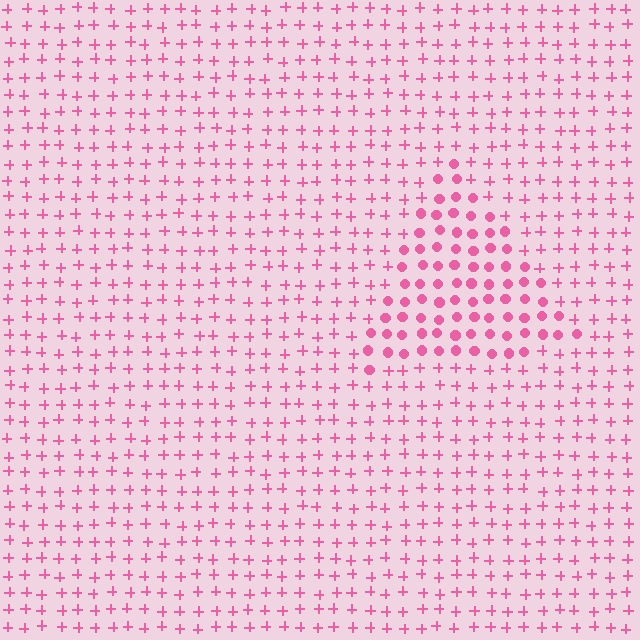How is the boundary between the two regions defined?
The boundary is defined by a change in element shape: circles inside vs. plus signs outside. All elements share the same color and spacing.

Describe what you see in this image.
The image is filled with small pink elements arranged in a uniform grid. A triangle-shaped region contains circles, while the surrounding area contains plus signs. The boundary is defined purely by the change in element shape.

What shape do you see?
I see a triangle.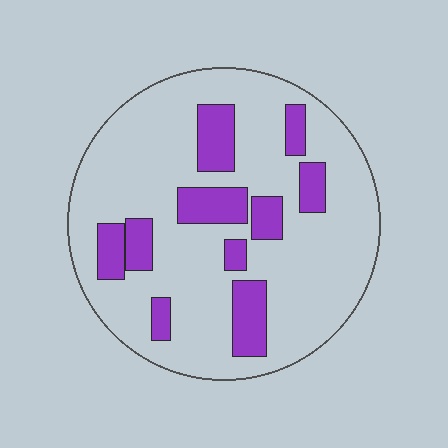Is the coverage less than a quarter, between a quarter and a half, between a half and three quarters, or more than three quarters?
Less than a quarter.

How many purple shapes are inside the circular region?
10.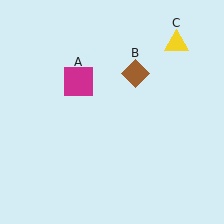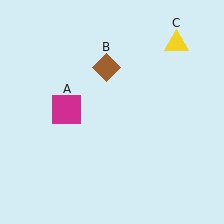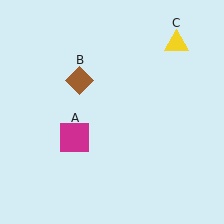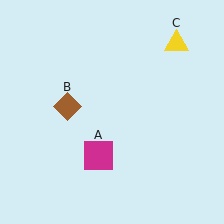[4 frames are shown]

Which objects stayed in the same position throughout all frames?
Yellow triangle (object C) remained stationary.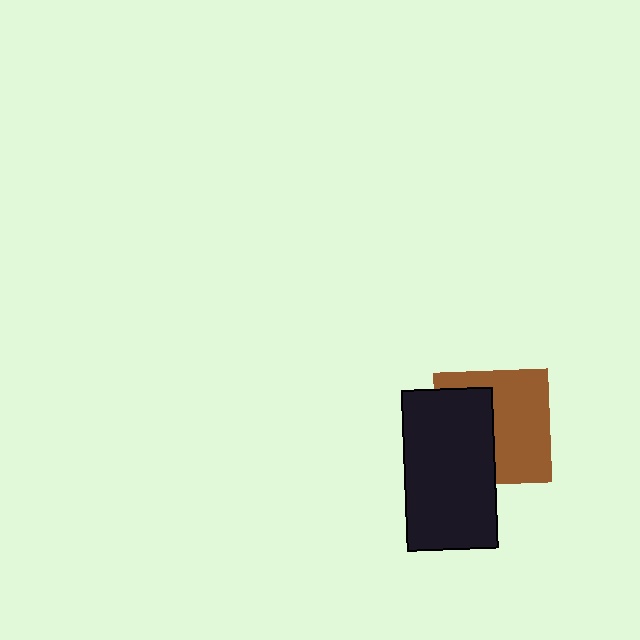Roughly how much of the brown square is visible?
About half of it is visible (roughly 56%).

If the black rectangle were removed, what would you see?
You would see the complete brown square.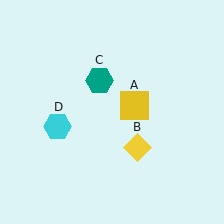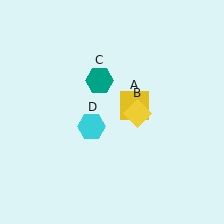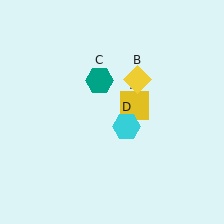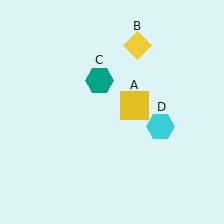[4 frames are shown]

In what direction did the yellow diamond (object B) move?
The yellow diamond (object B) moved up.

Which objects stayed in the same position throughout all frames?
Yellow square (object A) and teal hexagon (object C) remained stationary.